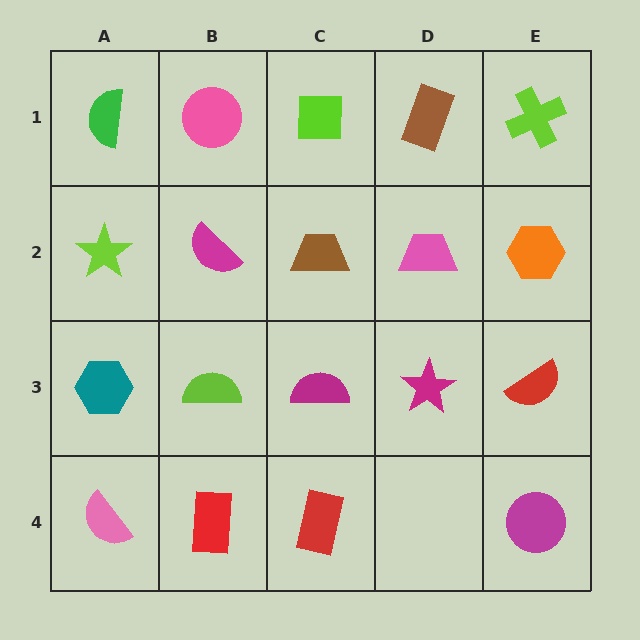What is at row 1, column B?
A pink circle.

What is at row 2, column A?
A lime star.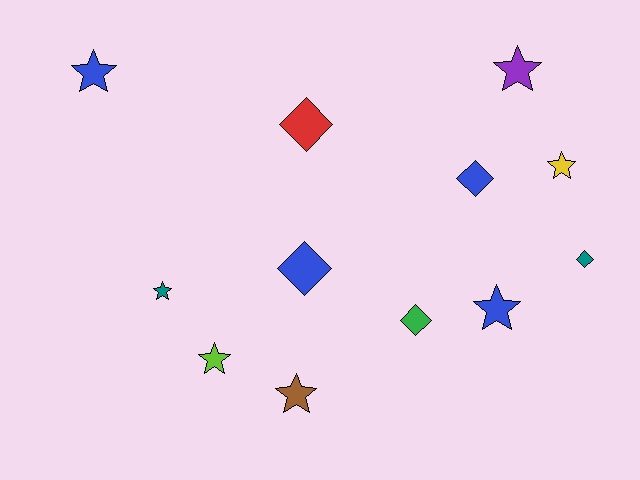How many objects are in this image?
There are 12 objects.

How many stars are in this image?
There are 7 stars.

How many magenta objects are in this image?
There are no magenta objects.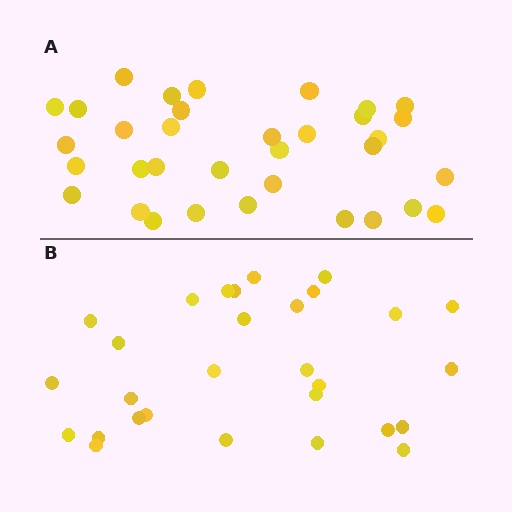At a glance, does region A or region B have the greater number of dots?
Region A (the top region) has more dots.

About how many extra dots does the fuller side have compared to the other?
Region A has about 5 more dots than region B.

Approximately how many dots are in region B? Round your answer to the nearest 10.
About 30 dots. (The exact count is 29, which rounds to 30.)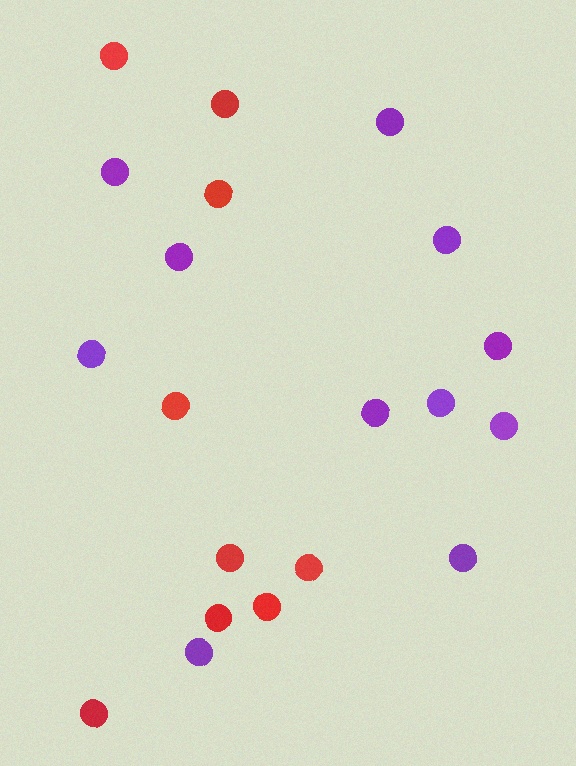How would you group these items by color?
There are 2 groups: one group of purple circles (11) and one group of red circles (9).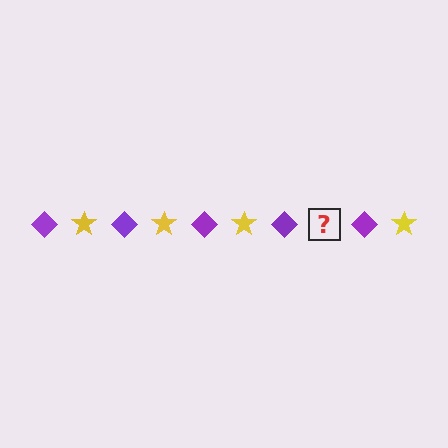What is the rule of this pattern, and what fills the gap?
The rule is that the pattern alternates between purple diamond and yellow star. The gap should be filled with a yellow star.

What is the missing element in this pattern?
The missing element is a yellow star.